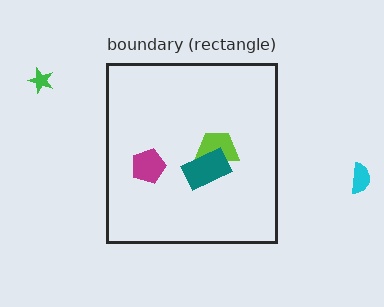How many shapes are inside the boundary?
3 inside, 2 outside.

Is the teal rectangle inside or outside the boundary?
Inside.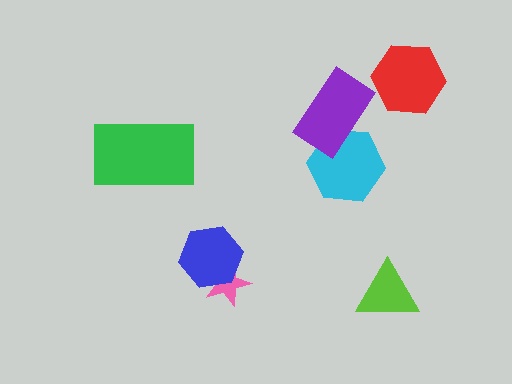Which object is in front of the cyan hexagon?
The purple rectangle is in front of the cyan hexagon.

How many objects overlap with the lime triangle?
0 objects overlap with the lime triangle.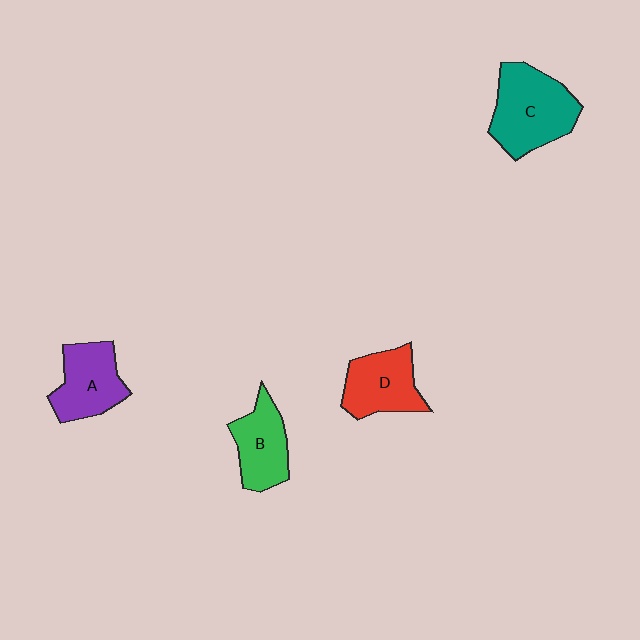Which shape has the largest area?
Shape C (teal).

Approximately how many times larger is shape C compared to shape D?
Approximately 1.4 times.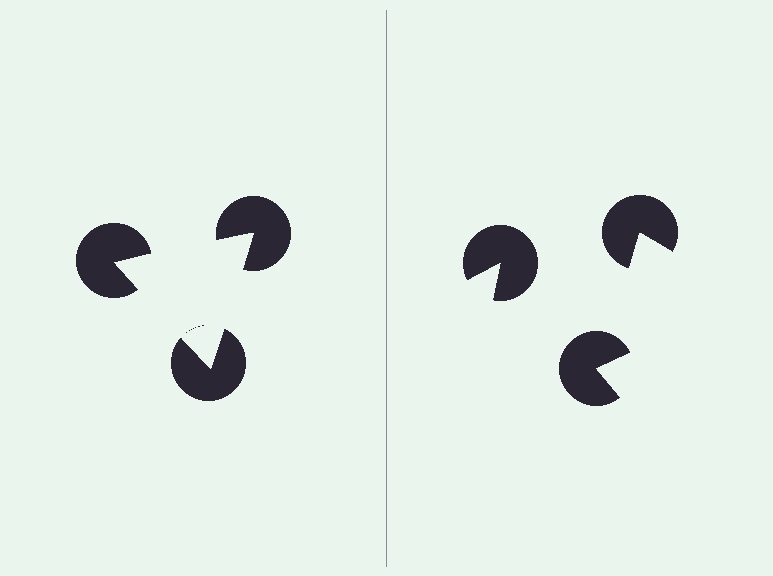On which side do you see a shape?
An illusory triangle appears on the left side. On the right side the wedge cuts are rotated, so no coherent shape forms.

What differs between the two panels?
The pac-man discs are positioned identically on both sides; only the wedge orientations differ. On the left they align to a triangle; on the right they are misaligned.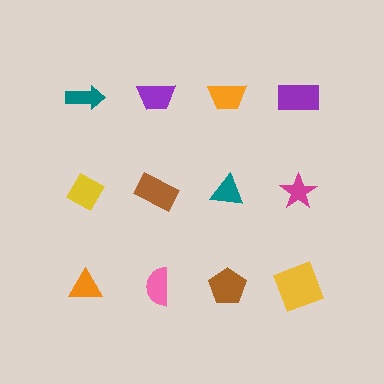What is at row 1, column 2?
A purple trapezoid.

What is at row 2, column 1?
A yellow diamond.